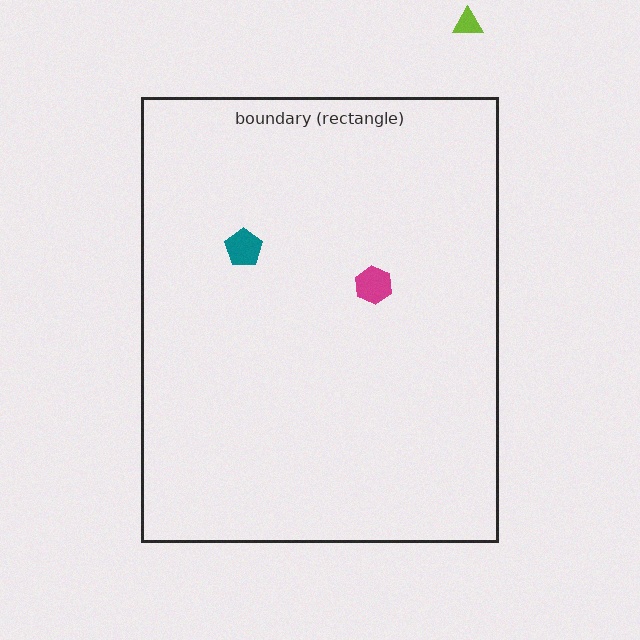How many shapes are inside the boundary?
2 inside, 1 outside.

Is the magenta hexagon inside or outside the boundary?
Inside.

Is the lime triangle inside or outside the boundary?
Outside.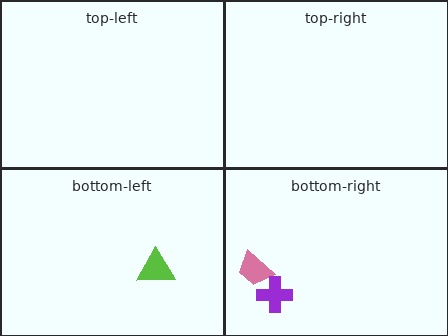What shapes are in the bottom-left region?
The lime triangle.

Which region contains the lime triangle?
The bottom-left region.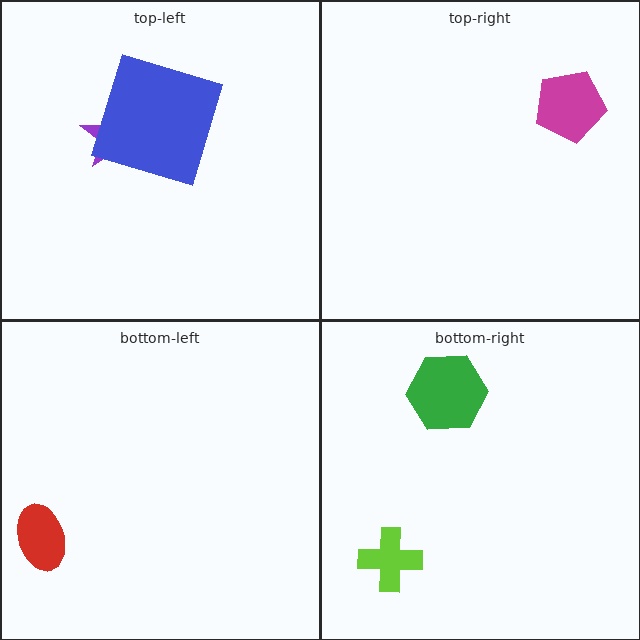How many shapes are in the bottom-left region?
1.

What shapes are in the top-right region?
The magenta pentagon.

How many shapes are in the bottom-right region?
2.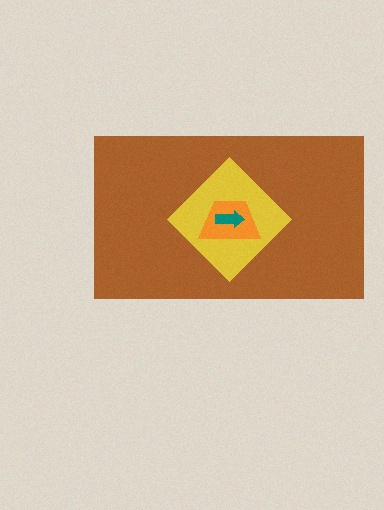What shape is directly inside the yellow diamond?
The orange trapezoid.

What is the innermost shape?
The teal arrow.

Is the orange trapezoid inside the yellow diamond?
Yes.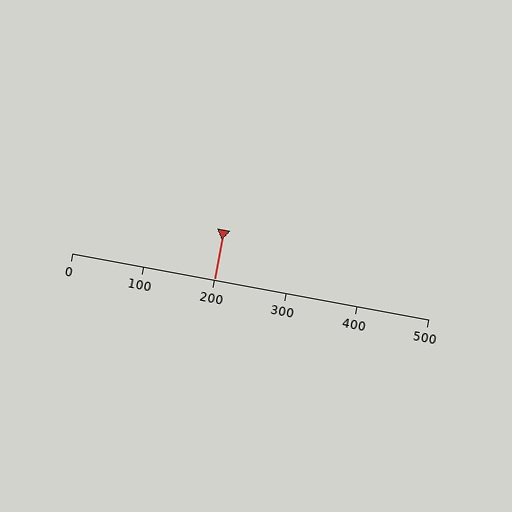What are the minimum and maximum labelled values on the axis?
The axis runs from 0 to 500.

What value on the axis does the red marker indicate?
The marker indicates approximately 200.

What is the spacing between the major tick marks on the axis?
The major ticks are spaced 100 apart.